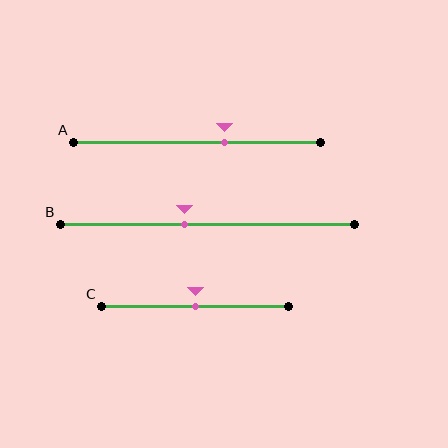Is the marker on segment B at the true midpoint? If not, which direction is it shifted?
No, the marker on segment B is shifted to the left by about 8% of the segment length.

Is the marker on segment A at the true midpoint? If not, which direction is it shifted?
No, the marker on segment A is shifted to the right by about 11% of the segment length.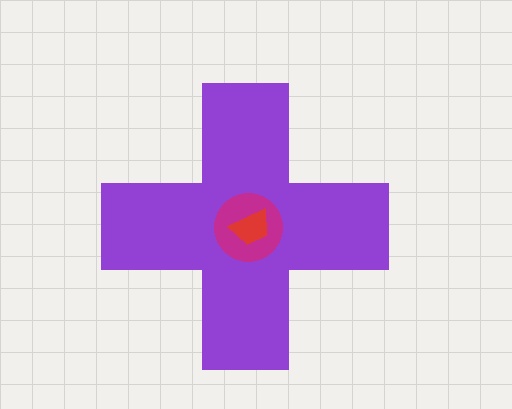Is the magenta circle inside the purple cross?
Yes.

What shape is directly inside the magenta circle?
The red trapezoid.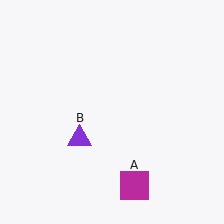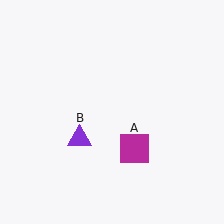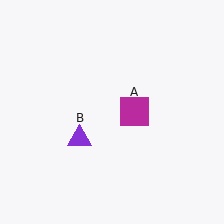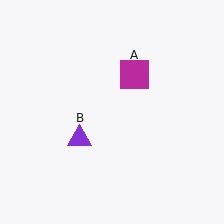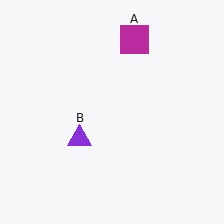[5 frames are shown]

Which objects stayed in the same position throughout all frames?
Purple triangle (object B) remained stationary.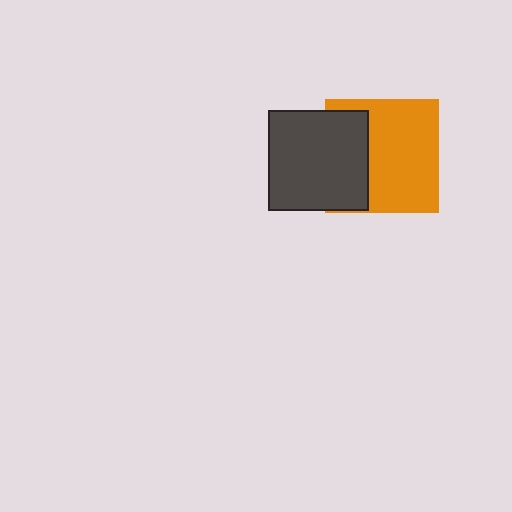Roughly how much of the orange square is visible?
Most of it is visible (roughly 65%).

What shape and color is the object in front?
The object in front is a dark gray square.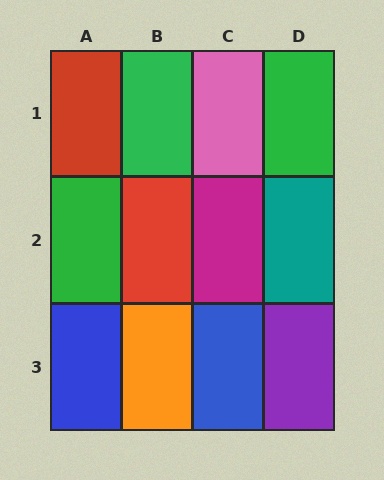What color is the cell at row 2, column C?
Magenta.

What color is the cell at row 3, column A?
Blue.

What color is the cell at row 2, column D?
Teal.